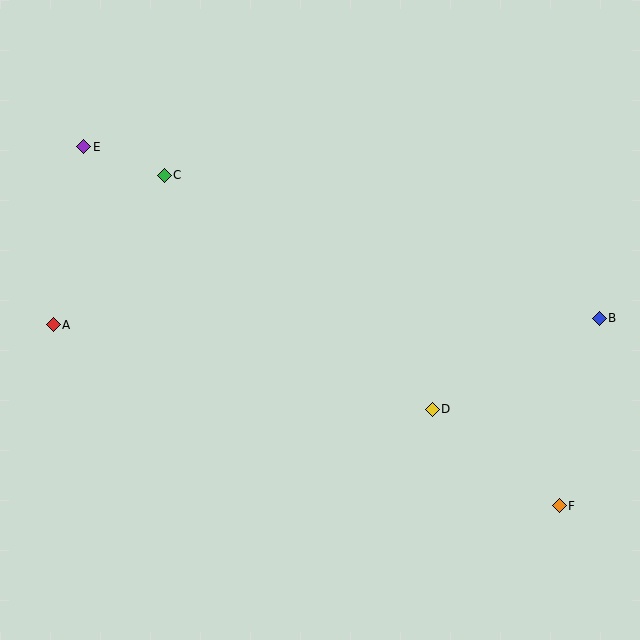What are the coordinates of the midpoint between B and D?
The midpoint between B and D is at (516, 364).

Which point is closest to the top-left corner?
Point E is closest to the top-left corner.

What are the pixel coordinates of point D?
Point D is at (432, 409).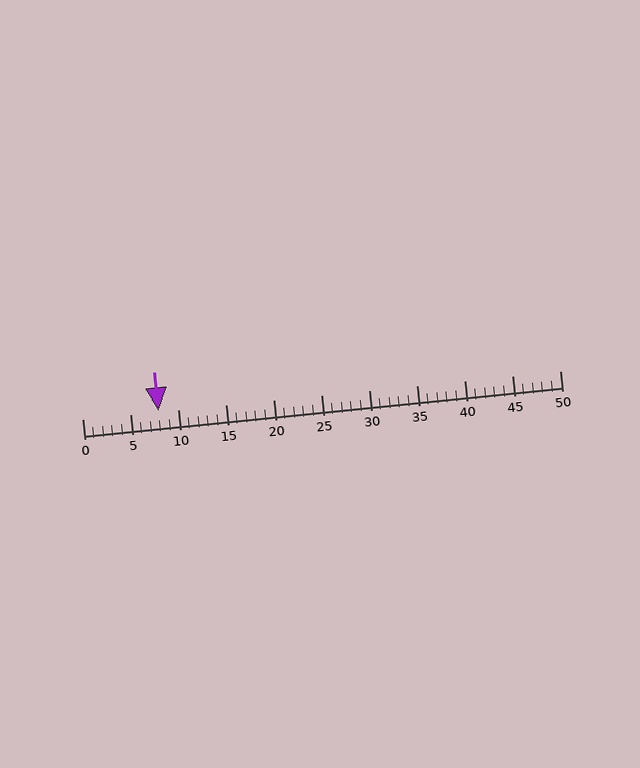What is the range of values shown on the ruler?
The ruler shows values from 0 to 50.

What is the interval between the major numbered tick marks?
The major tick marks are spaced 5 units apart.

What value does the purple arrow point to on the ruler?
The purple arrow points to approximately 8.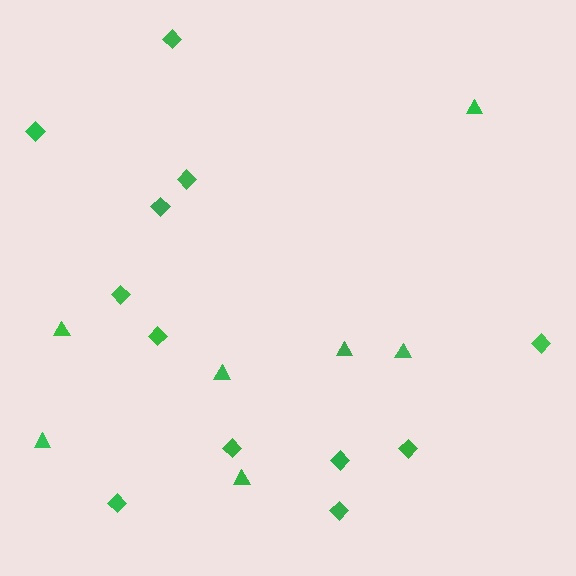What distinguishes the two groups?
There are 2 groups: one group of triangles (7) and one group of diamonds (12).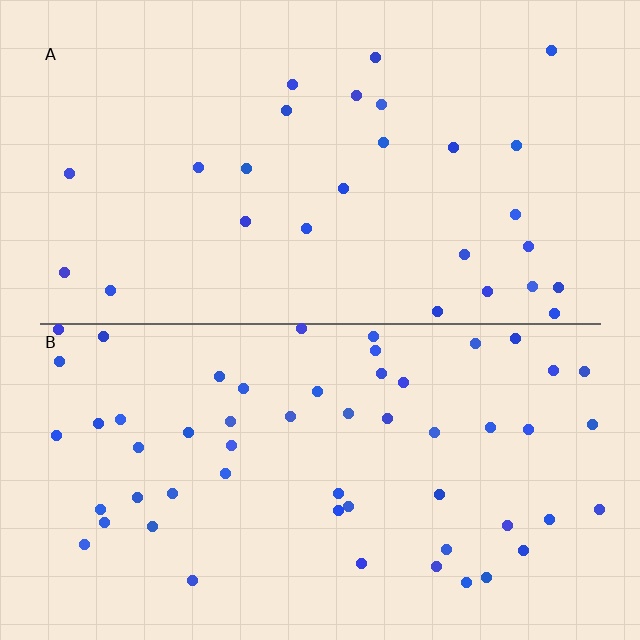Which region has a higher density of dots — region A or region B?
B (the bottom).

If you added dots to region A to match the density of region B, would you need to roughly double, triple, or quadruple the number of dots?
Approximately double.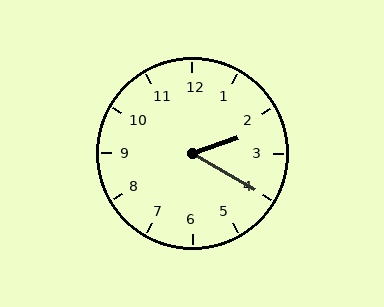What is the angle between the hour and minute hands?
Approximately 50 degrees.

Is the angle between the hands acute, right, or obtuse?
It is acute.